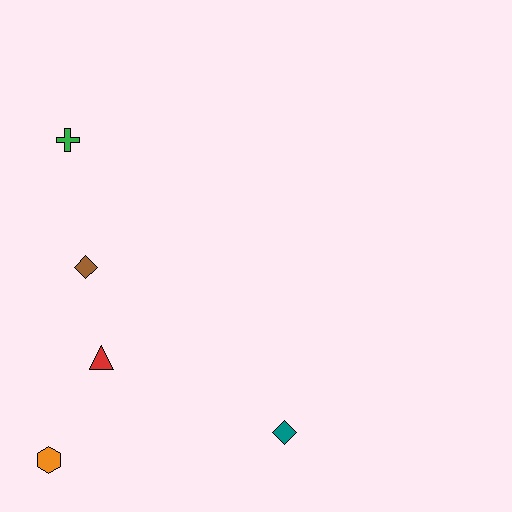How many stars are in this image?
There are no stars.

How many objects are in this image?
There are 5 objects.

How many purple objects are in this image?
There are no purple objects.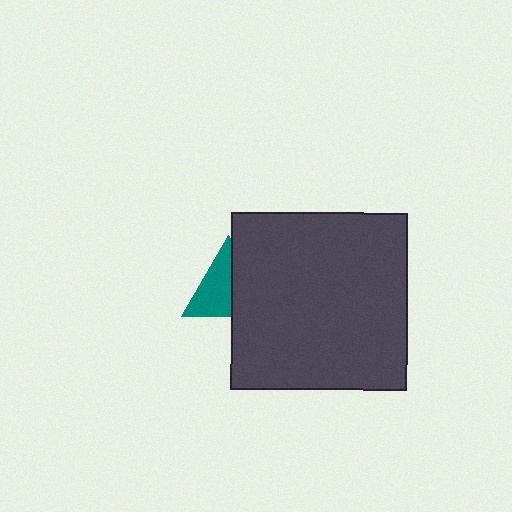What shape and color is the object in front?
The object in front is a dark gray square.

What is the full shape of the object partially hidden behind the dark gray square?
The partially hidden object is a teal triangle.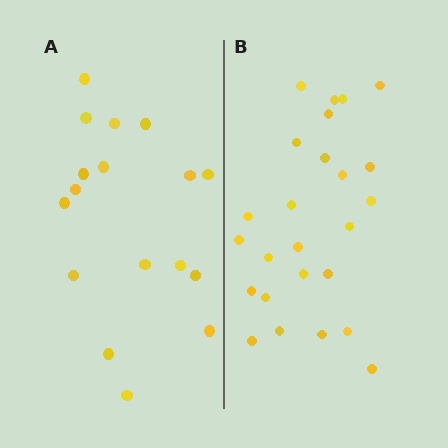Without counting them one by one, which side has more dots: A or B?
Region B (the right region) has more dots.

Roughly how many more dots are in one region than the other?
Region B has roughly 8 or so more dots than region A.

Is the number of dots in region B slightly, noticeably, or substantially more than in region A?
Region B has substantially more. The ratio is roughly 1.5 to 1.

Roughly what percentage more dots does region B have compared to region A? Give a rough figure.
About 45% more.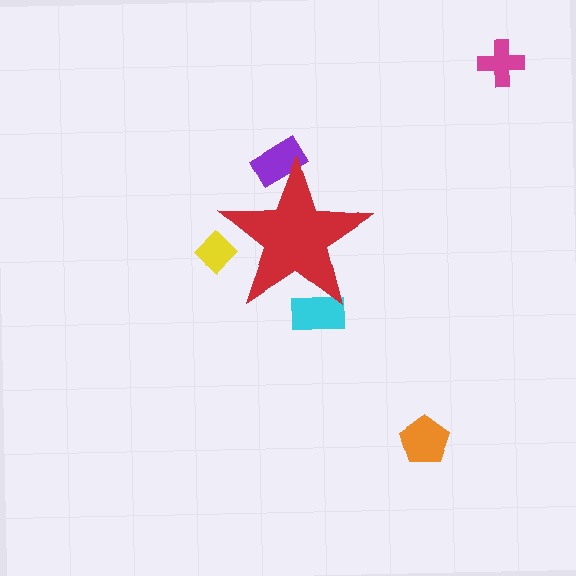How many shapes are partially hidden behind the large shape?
3 shapes are partially hidden.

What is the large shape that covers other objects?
A red star.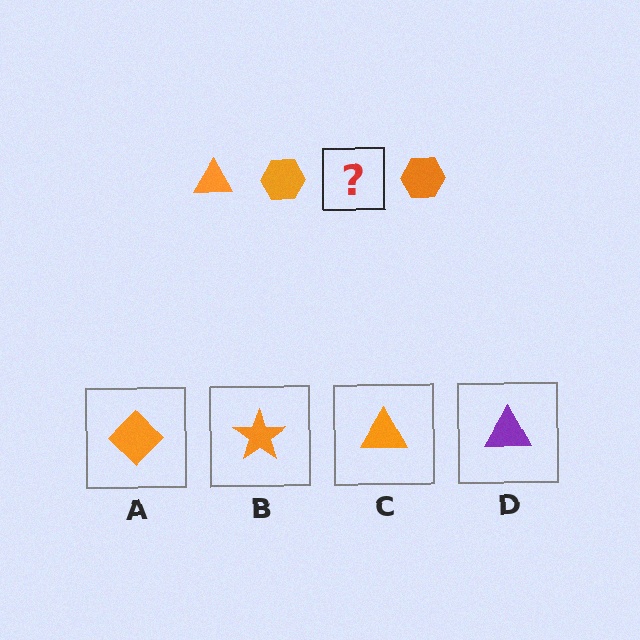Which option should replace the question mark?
Option C.